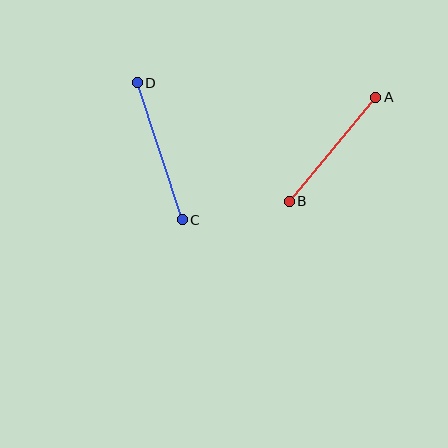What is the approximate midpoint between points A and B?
The midpoint is at approximately (333, 149) pixels.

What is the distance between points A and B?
The distance is approximately 135 pixels.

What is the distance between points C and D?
The distance is approximately 144 pixels.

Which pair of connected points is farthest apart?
Points C and D are farthest apart.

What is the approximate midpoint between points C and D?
The midpoint is at approximately (160, 151) pixels.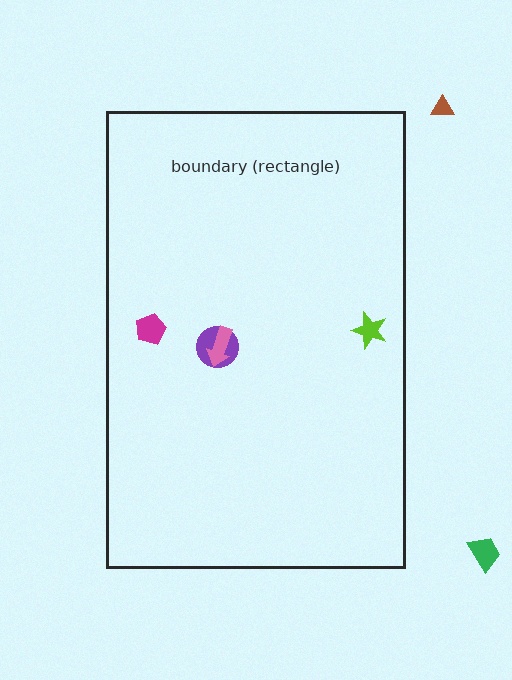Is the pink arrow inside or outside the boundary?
Inside.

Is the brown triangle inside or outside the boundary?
Outside.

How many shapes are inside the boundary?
4 inside, 2 outside.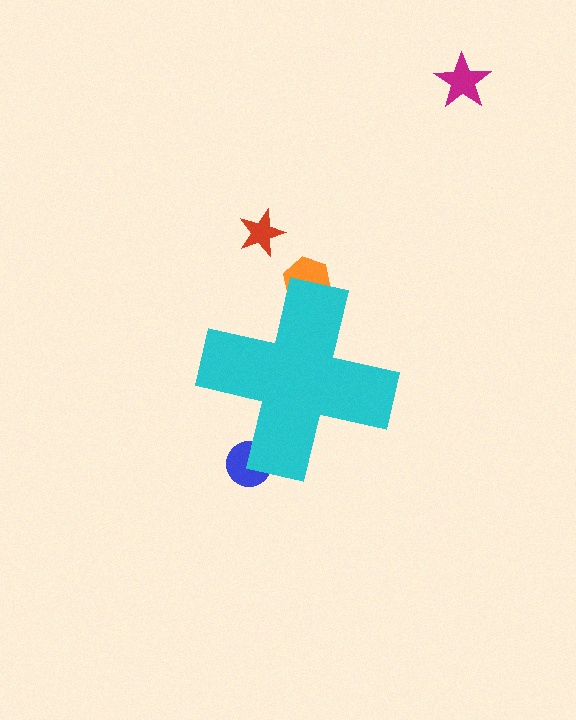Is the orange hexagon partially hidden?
Yes, the orange hexagon is partially hidden behind the cyan cross.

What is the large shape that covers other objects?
A cyan cross.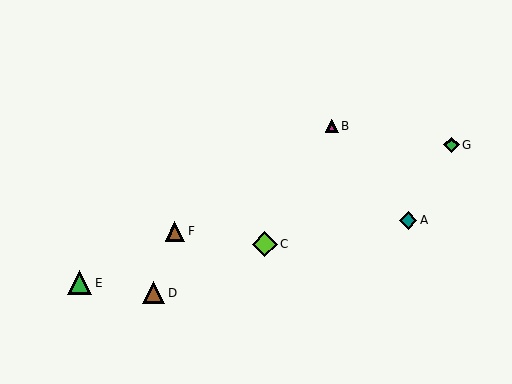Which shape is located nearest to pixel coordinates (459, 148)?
The green diamond (labeled G) at (452, 145) is nearest to that location.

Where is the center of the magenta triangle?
The center of the magenta triangle is at (332, 126).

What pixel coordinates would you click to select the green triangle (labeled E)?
Click at (80, 283) to select the green triangle E.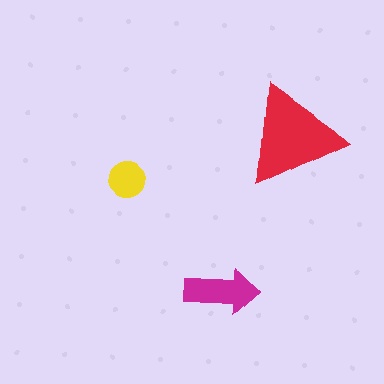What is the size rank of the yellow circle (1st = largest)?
3rd.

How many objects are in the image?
There are 3 objects in the image.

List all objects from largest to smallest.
The red triangle, the magenta arrow, the yellow circle.